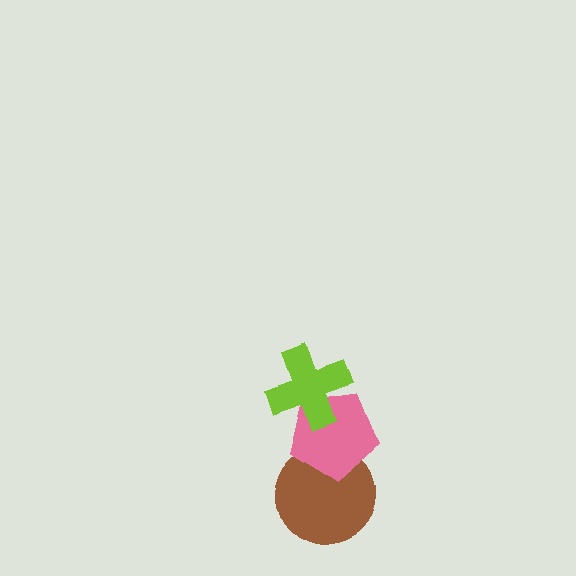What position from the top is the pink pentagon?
The pink pentagon is 2nd from the top.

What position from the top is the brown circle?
The brown circle is 3rd from the top.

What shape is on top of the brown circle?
The pink pentagon is on top of the brown circle.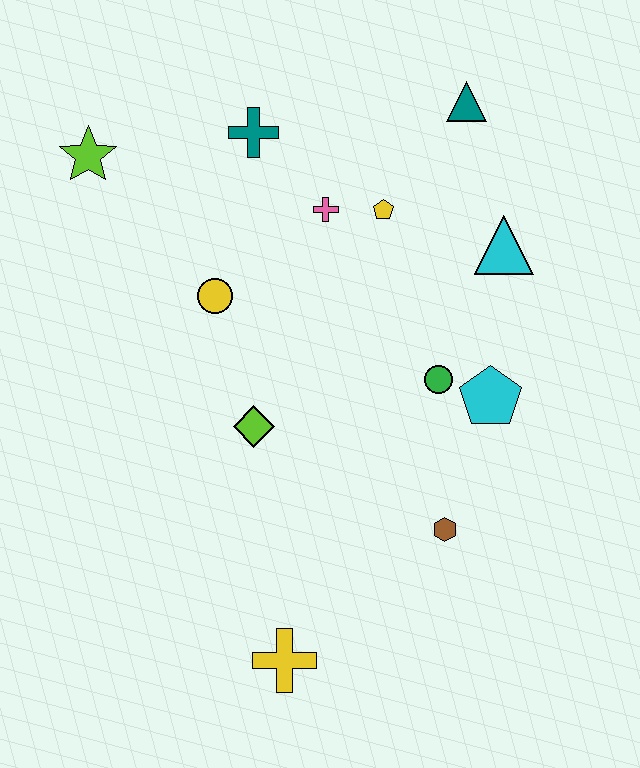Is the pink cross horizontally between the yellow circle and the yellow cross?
No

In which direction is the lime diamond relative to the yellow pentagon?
The lime diamond is below the yellow pentagon.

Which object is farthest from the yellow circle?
The yellow cross is farthest from the yellow circle.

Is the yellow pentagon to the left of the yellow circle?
No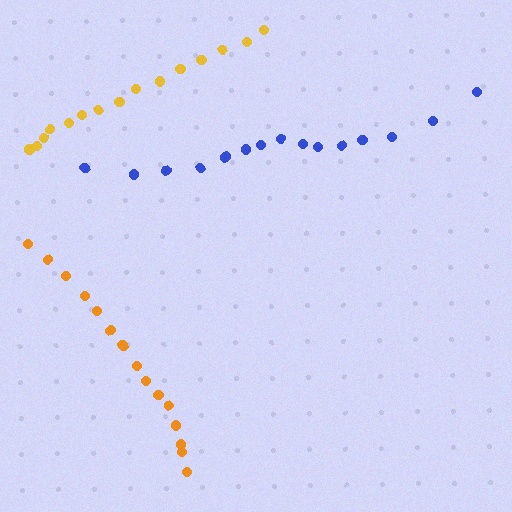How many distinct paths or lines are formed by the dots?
There are 3 distinct paths.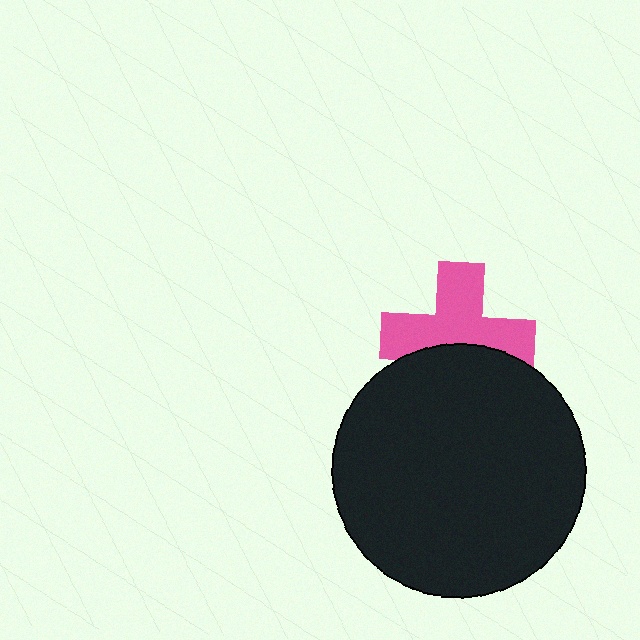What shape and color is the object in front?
The object in front is a black circle.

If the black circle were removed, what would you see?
You would see the complete pink cross.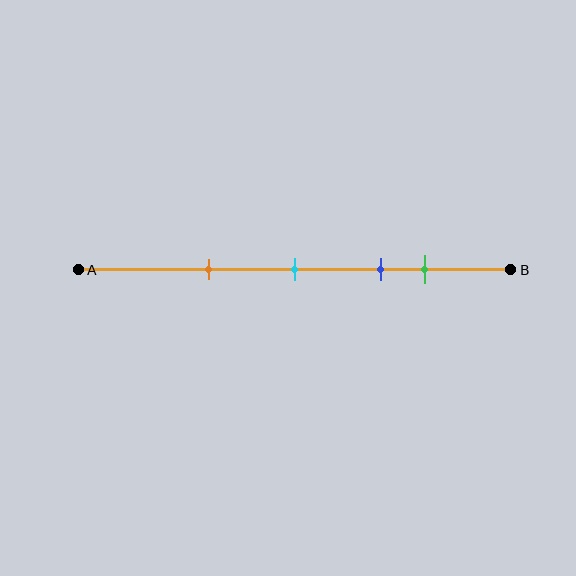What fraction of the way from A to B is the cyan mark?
The cyan mark is approximately 50% (0.5) of the way from A to B.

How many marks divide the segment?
There are 4 marks dividing the segment.